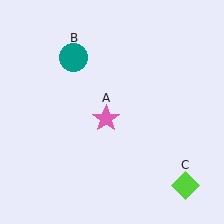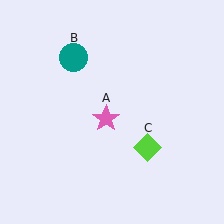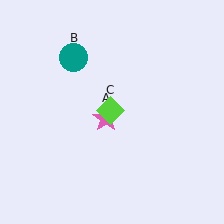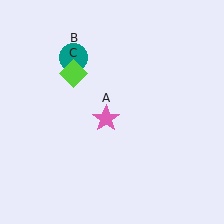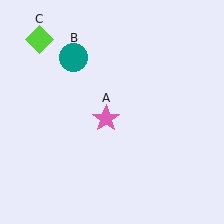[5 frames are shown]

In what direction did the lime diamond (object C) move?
The lime diamond (object C) moved up and to the left.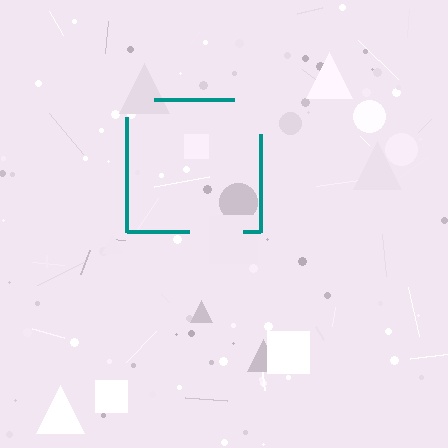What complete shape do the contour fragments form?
The contour fragments form a square.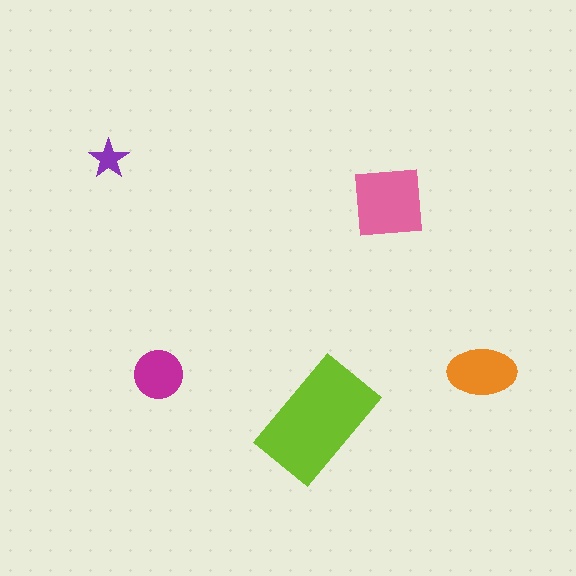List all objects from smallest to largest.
The purple star, the magenta circle, the orange ellipse, the pink square, the lime rectangle.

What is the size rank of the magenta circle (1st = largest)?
4th.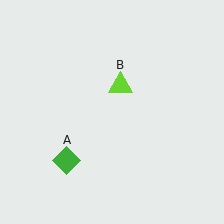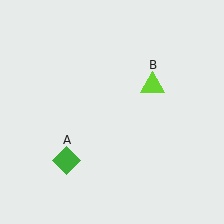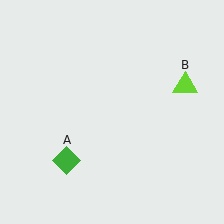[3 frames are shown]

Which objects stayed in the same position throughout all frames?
Green diamond (object A) remained stationary.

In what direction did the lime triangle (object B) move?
The lime triangle (object B) moved right.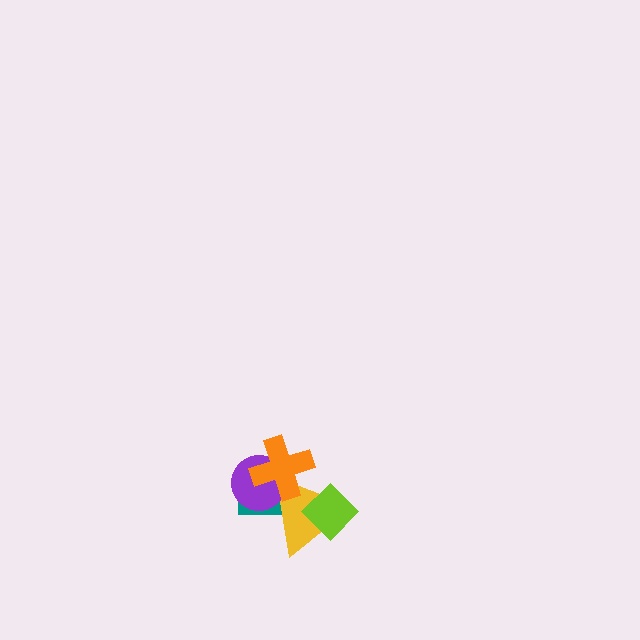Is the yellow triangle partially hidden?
Yes, it is partially covered by another shape.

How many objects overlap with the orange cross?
3 objects overlap with the orange cross.